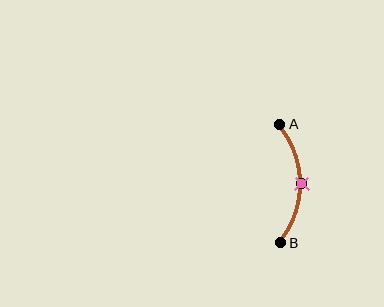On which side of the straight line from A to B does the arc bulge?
The arc bulges to the right of the straight line connecting A and B.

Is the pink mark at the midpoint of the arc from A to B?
Yes. The pink mark lies on the arc at equal arc-length from both A and B — it is the arc midpoint.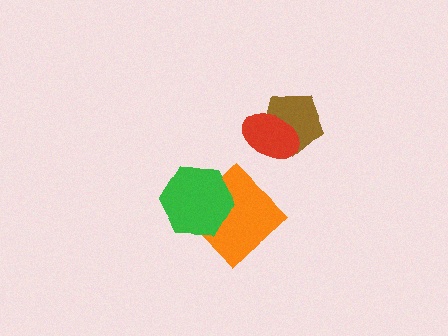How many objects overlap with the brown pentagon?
1 object overlaps with the brown pentagon.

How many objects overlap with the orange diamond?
1 object overlaps with the orange diamond.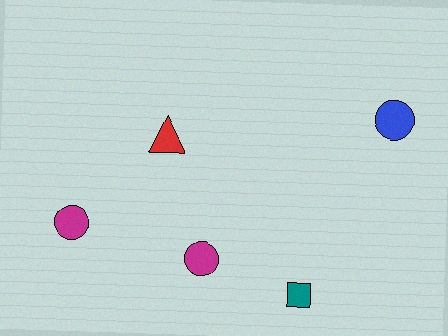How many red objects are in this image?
There is 1 red object.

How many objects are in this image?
There are 5 objects.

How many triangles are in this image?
There is 1 triangle.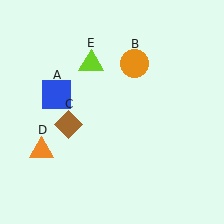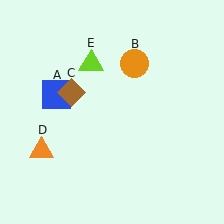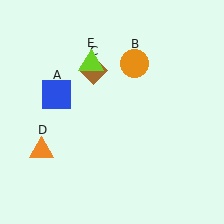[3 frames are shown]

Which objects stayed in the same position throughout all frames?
Blue square (object A) and orange circle (object B) and orange triangle (object D) and lime triangle (object E) remained stationary.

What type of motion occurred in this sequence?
The brown diamond (object C) rotated clockwise around the center of the scene.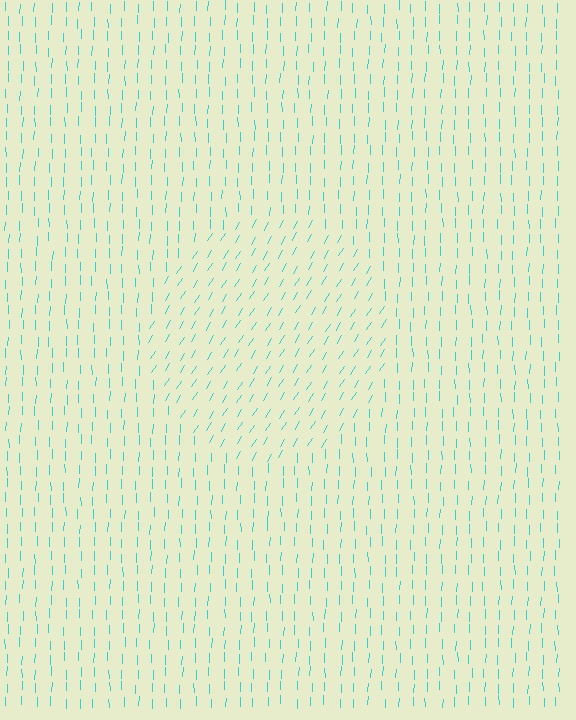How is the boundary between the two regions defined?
The boundary is defined purely by a change in line orientation (approximately 31 degrees difference). All lines are the same color and thickness.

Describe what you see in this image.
The image is filled with small cyan line segments. A circle region in the image has lines oriented differently from the surrounding lines, creating a visible texture boundary.